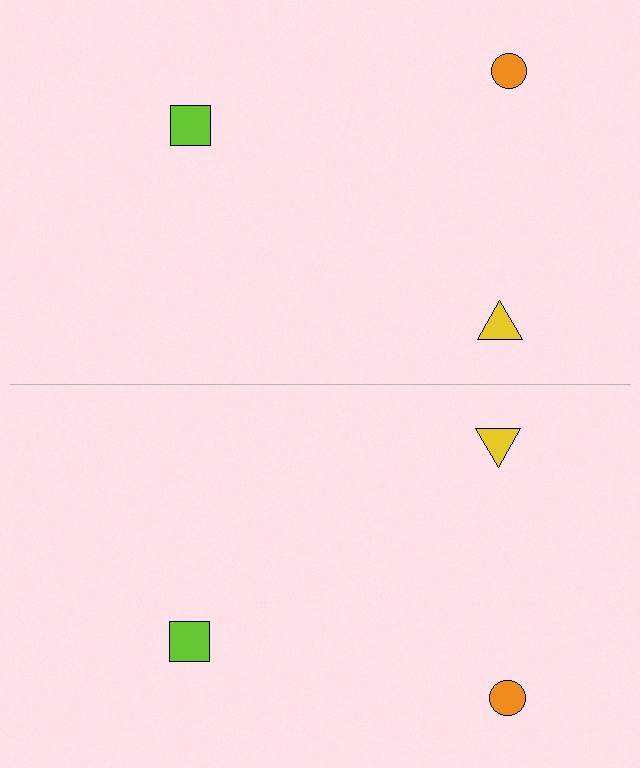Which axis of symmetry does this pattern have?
The pattern has a horizontal axis of symmetry running through the center of the image.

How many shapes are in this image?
There are 6 shapes in this image.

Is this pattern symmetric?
Yes, this pattern has bilateral (reflection) symmetry.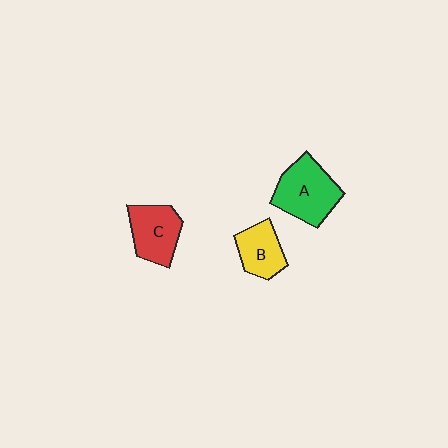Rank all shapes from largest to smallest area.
From largest to smallest: A (green), C (red), B (yellow).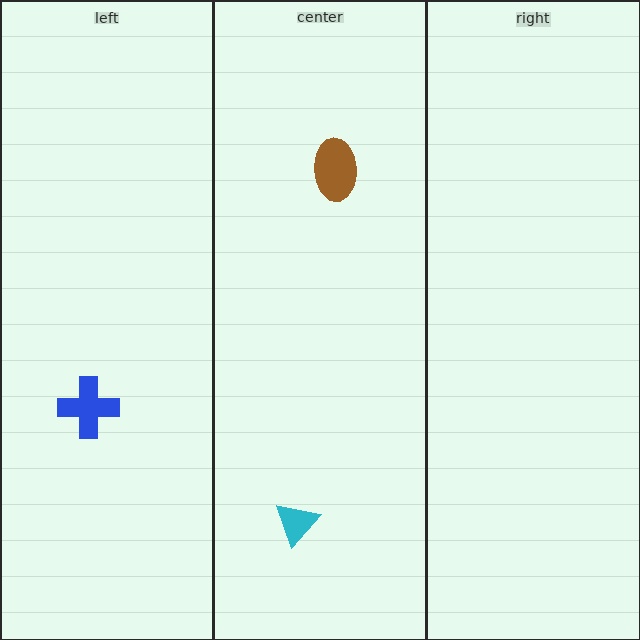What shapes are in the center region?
The cyan triangle, the brown ellipse.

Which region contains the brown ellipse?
The center region.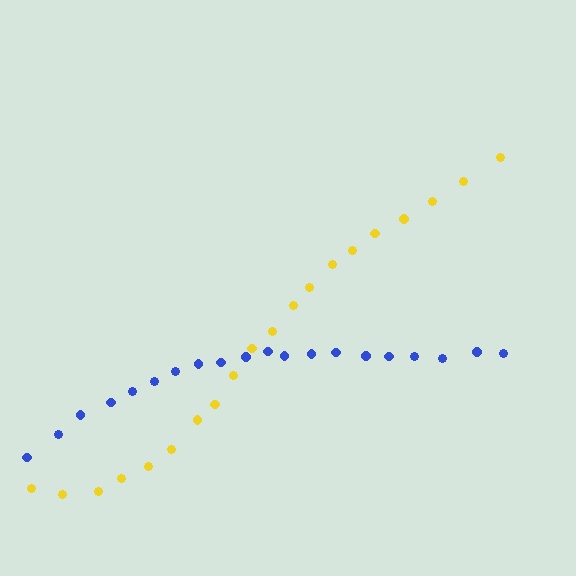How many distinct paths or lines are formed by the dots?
There are 2 distinct paths.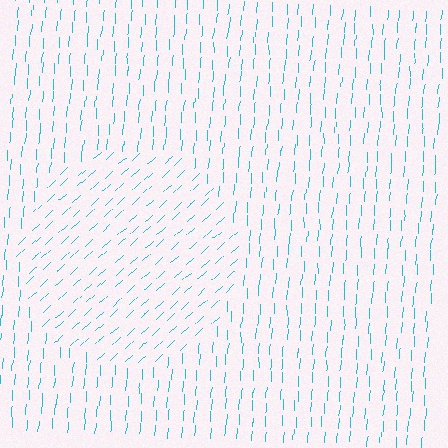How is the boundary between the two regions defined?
The boundary is defined purely by a change in line orientation (approximately 45 degrees difference). All lines are the same color and thickness.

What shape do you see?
I see a circle.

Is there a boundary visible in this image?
Yes, there is a texture boundary formed by a change in line orientation.